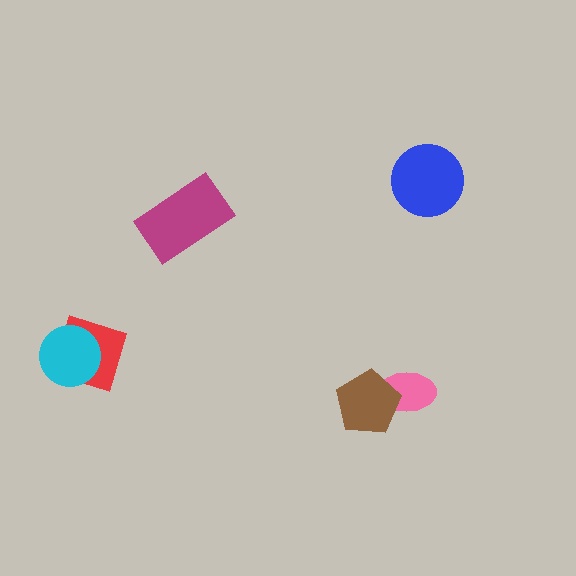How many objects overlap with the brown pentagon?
1 object overlaps with the brown pentagon.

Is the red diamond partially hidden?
Yes, it is partially covered by another shape.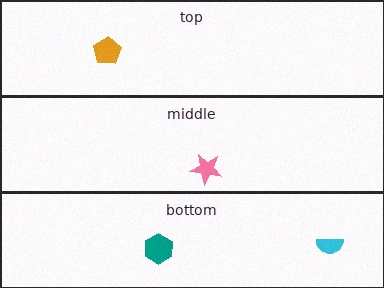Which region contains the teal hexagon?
The bottom region.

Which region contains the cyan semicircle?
The bottom region.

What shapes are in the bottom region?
The cyan semicircle, the teal hexagon.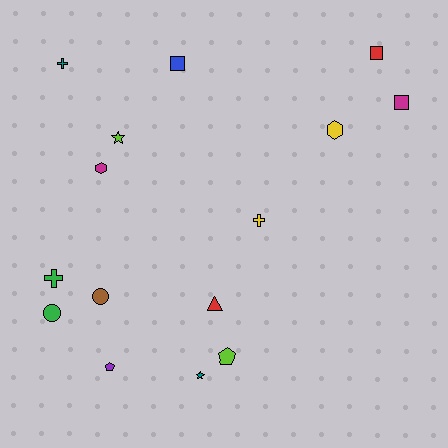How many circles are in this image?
There are 2 circles.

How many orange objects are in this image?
There are no orange objects.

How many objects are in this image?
There are 15 objects.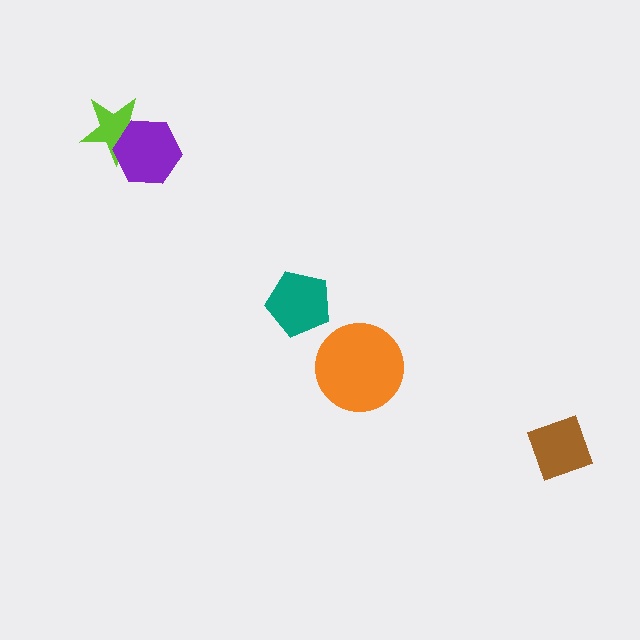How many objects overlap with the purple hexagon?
1 object overlaps with the purple hexagon.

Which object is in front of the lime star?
The purple hexagon is in front of the lime star.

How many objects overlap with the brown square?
0 objects overlap with the brown square.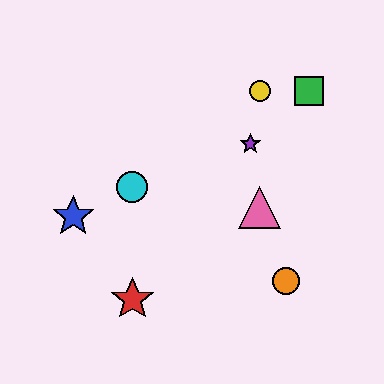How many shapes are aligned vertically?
2 shapes (the red star, the cyan circle) are aligned vertically.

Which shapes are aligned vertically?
The red star, the cyan circle are aligned vertically.